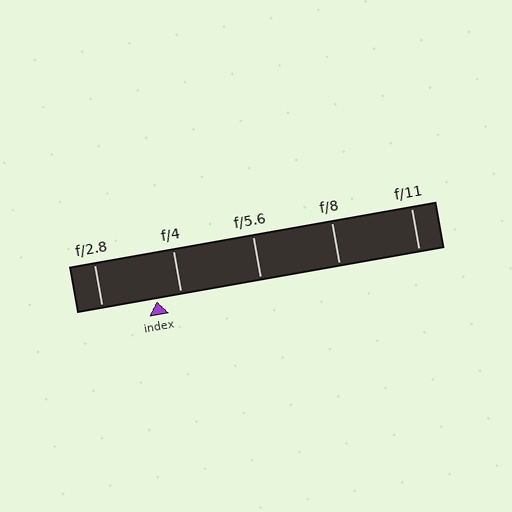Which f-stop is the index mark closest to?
The index mark is closest to f/4.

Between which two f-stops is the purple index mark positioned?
The index mark is between f/2.8 and f/4.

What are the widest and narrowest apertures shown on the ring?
The widest aperture shown is f/2.8 and the narrowest is f/11.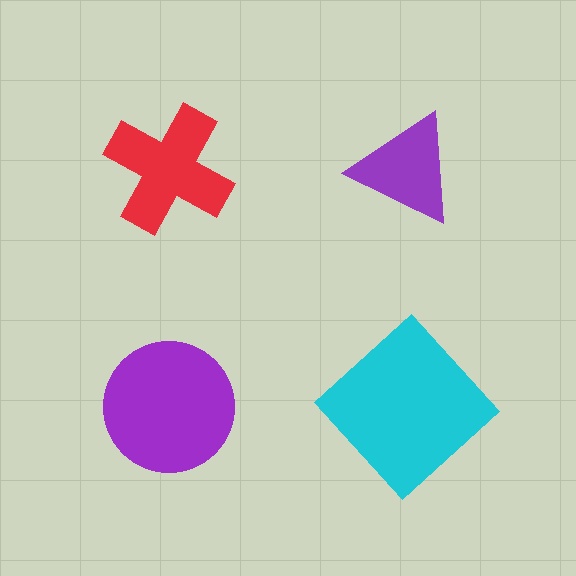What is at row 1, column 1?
A red cross.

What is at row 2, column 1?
A purple circle.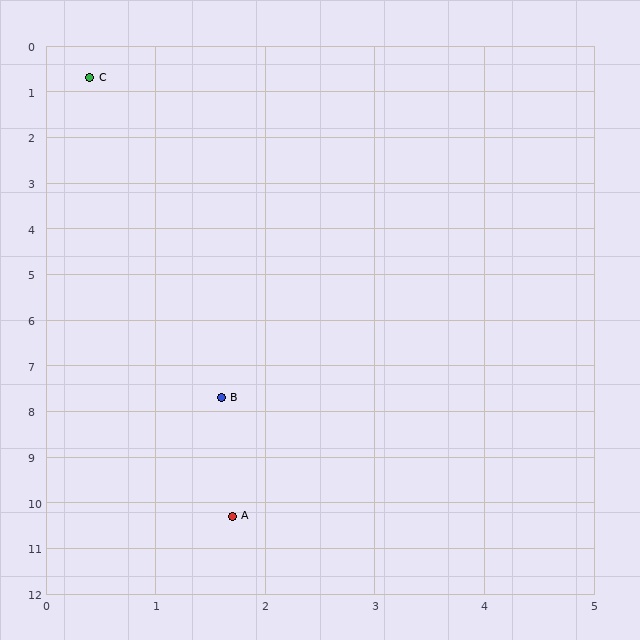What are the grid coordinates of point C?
Point C is at approximately (0.4, 0.7).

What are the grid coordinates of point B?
Point B is at approximately (1.6, 7.7).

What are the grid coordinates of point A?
Point A is at approximately (1.7, 10.3).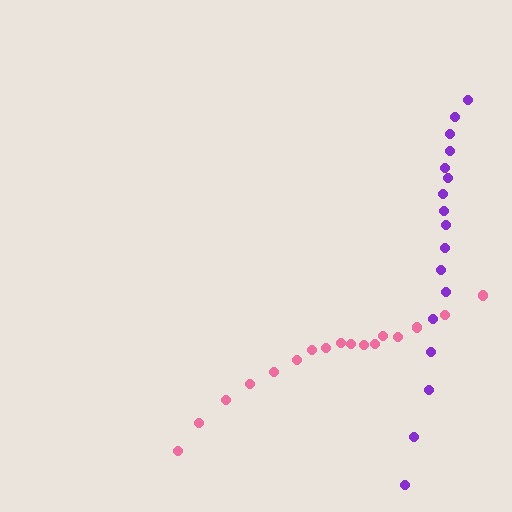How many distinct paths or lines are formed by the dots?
There are 2 distinct paths.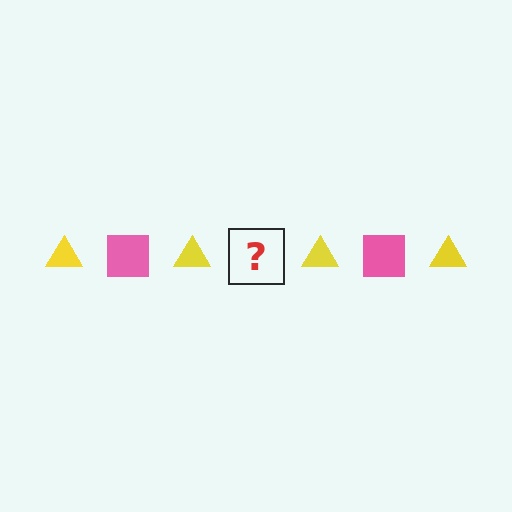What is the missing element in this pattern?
The missing element is a pink square.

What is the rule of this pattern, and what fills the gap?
The rule is that the pattern alternates between yellow triangle and pink square. The gap should be filled with a pink square.